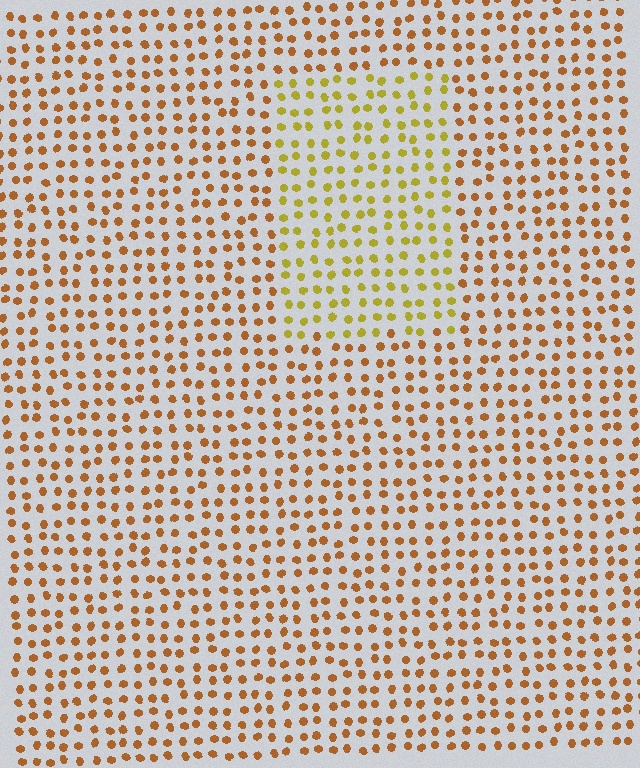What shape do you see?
I see a rectangle.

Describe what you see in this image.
The image is filled with small brown elements in a uniform arrangement. A rectangle-shaped region is visible where the elements are tinted to a slightly different hue, forming a subtle color boundary.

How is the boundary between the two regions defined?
The boundary is defined purely by a slight shift in hue (about 32 degrees). Spacing, size, and orientation are identical on both sides.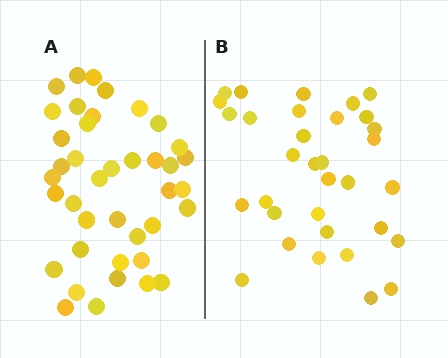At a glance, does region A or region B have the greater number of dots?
Region A (the left region) has more dots.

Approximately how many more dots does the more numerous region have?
Region A has roughly 8 or so more dots than region B.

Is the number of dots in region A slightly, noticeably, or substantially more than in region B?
Region A has only slightly more — the two regions are fairly close. The ratio is roughly 1.2 to 1.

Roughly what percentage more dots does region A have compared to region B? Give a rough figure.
About 20% more.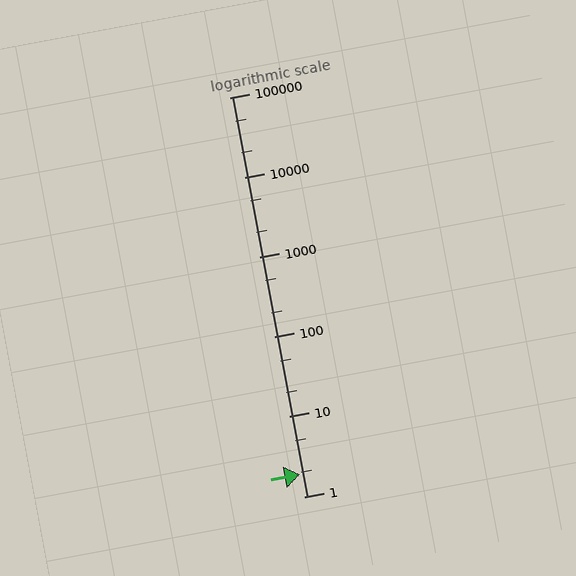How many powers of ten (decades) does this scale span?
The scale spans 5 decades, from 1 to 100000.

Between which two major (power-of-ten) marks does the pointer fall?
The pointer is between 1 and 10.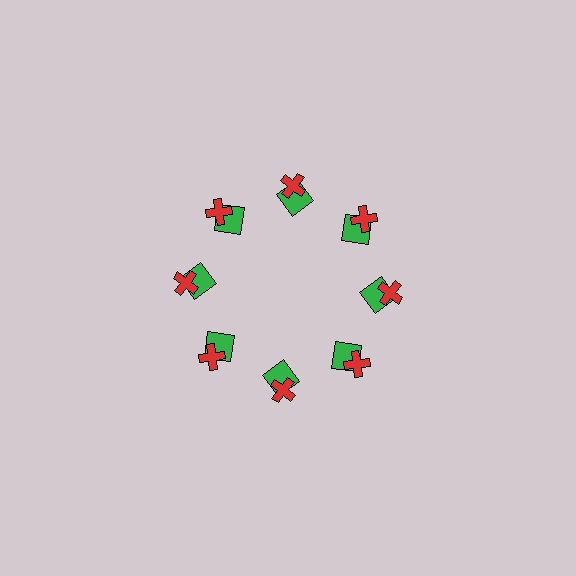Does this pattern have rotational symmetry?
Yes, this pattern has 8-fold rotational symmetry. It looks the same after rotating 45 degrees around the center.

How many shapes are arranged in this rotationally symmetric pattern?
There are 16 shapes, arranged in 8 groups of 2.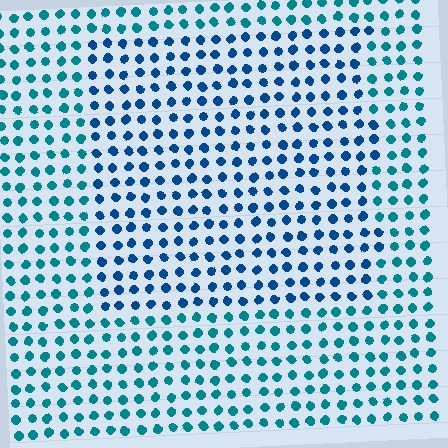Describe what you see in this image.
The image is filled with small teal elements in a uniform arrangement. A rectangle-shaped region is visible where the elements are tinted to a slightly different hue, forming a subtle color boundary.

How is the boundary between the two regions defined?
The boundary is defined purely by a slight shift in hue (about 27 degrees). Spacing, size, and orientation are identical on both sides.